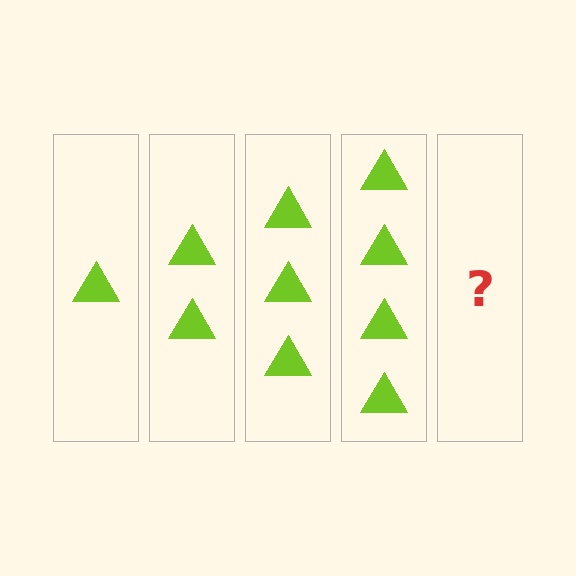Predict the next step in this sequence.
The next step is 5 triangles.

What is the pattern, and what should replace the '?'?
The pattern is that each step adds one more triangle. The '?' should be 5 triangles.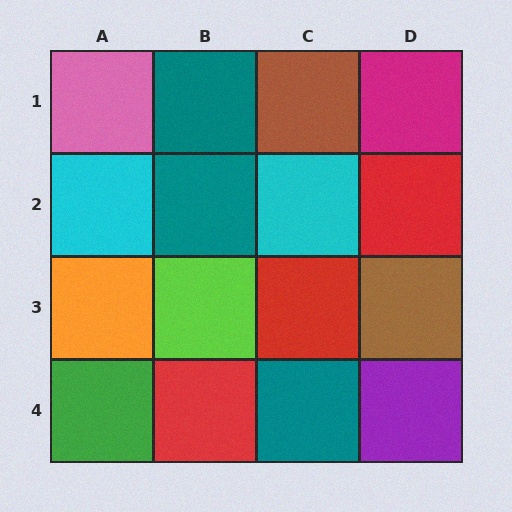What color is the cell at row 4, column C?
Teal.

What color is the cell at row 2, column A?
Cyan.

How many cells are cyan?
2 cells are cyan.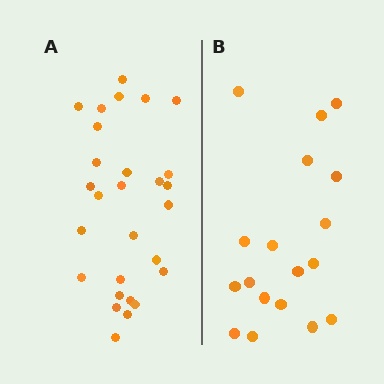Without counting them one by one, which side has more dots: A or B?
Region A (the left region) has more dots.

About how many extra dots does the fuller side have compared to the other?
Region A has roughly 10 or so more dots than region B.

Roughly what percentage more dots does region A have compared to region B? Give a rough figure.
About 55% more.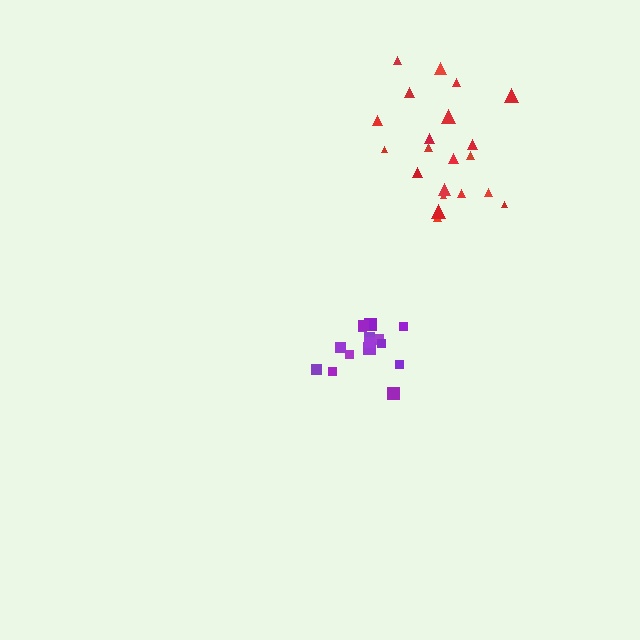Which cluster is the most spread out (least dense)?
Red.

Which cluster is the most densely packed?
Purple.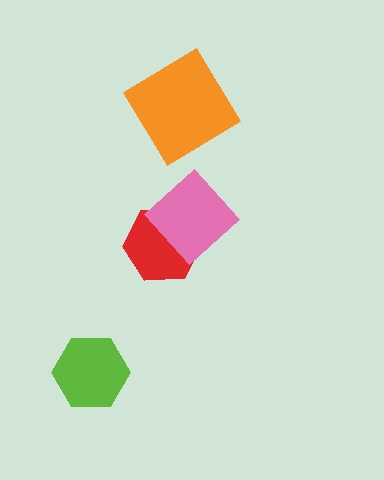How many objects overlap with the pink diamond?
1 object overlaps with the pink diamond.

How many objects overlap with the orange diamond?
0 objects overlap with the orange diamond.